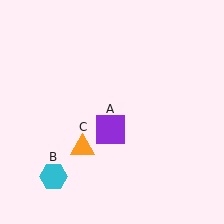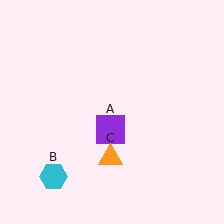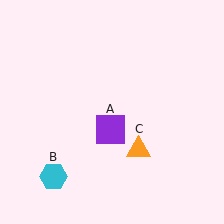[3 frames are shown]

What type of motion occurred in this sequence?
The orange triangle (object C) rotated counterclockwise around the center of the scene.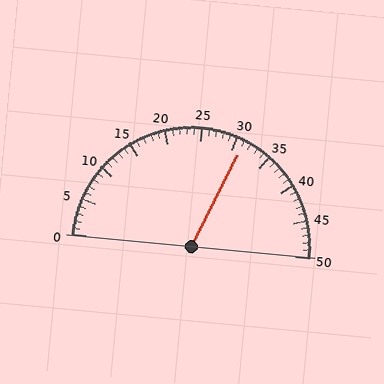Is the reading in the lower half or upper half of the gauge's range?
The reading is in the upper half of the range (0 to 50).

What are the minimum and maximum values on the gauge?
The gauge ranges from 0 to 50.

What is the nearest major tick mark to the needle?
The nearest major tick mark is 30.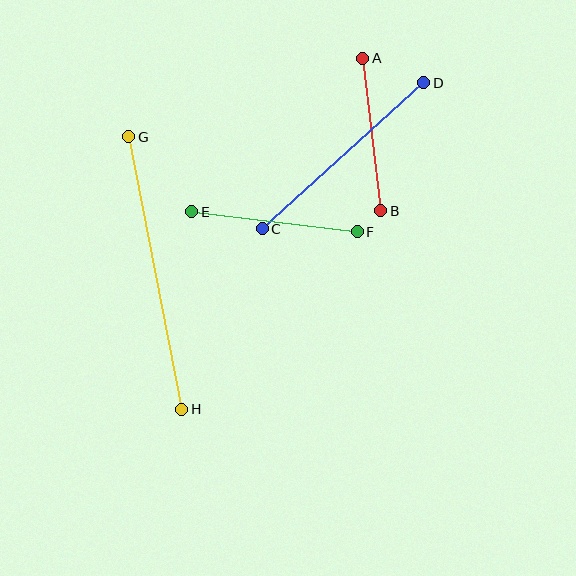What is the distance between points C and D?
The distance is approximately 218 pixels.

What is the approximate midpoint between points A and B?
The midpoint is at approximately (372, 135) pixels.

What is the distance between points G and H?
The distance is approximately 278 pixels.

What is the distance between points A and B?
The distance is approximately 154 pixels.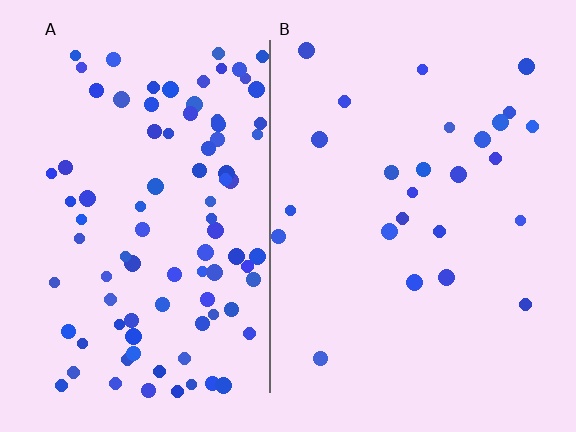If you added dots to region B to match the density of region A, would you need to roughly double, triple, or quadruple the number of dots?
Approximately quadruple.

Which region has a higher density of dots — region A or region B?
A (the left).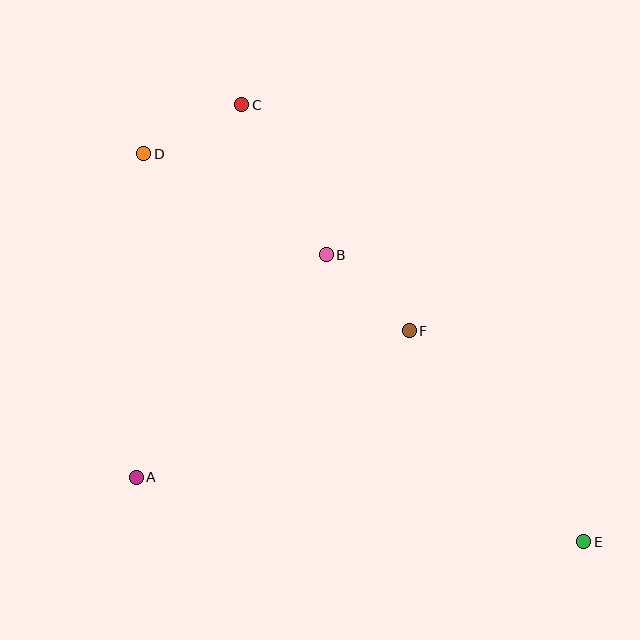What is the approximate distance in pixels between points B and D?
The distance between B and D is approximately 209 pixels.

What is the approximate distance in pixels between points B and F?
The distance between B and F is approximately 112 pixels.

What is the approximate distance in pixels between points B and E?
The distance between B and E is approximately 385 pixels.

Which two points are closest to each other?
Points C and D are closest to each other.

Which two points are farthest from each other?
Points D and E are farthest from each other.